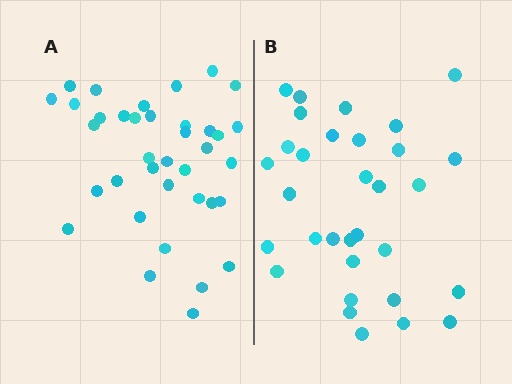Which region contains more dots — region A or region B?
Region A (the left region) has more dots.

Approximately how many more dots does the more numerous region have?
Region A has about 5 more dots than region B.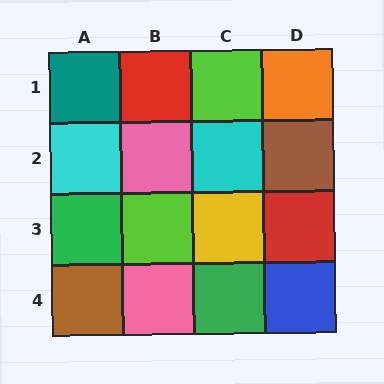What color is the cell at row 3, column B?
Lime.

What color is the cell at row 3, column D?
Red.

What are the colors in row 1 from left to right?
Teal, red, lime, orange.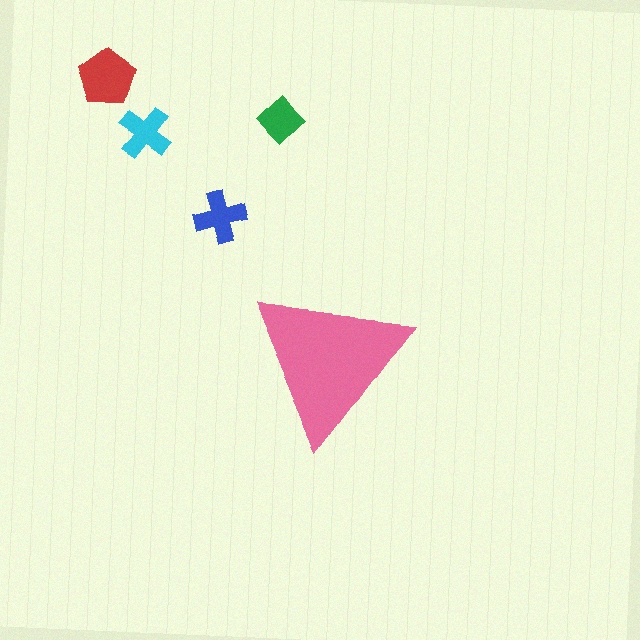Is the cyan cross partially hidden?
No, the cyan cross is fully visible.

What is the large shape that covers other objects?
A pink triangle.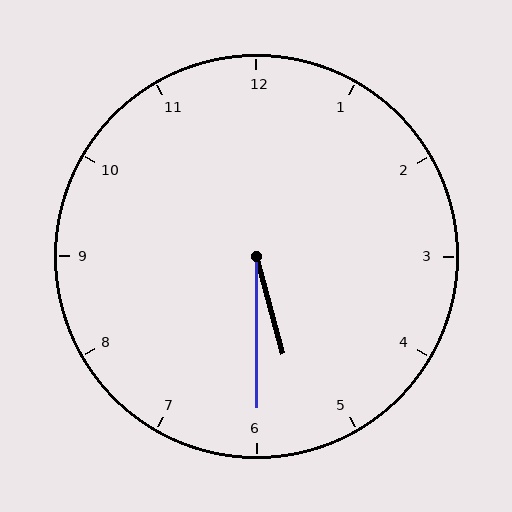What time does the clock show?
5:30.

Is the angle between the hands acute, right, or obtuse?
It is acute.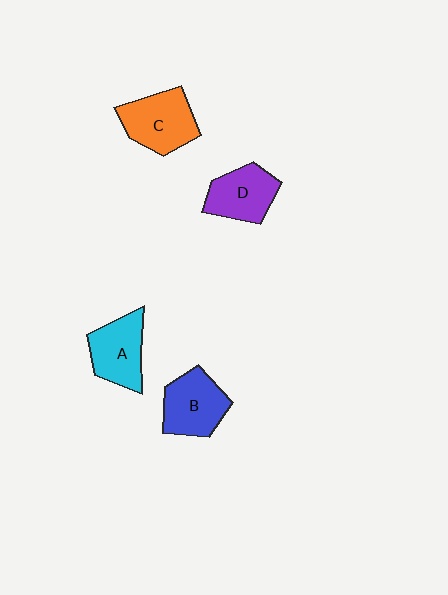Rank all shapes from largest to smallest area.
From largest to smallest: C (orange), B (blue), A (cyan), D (purple).